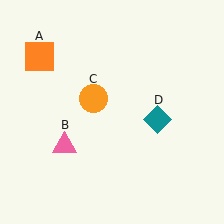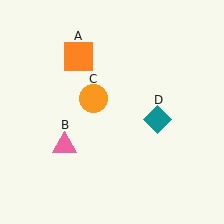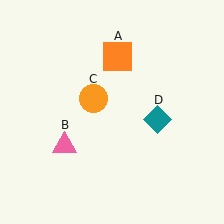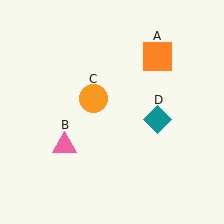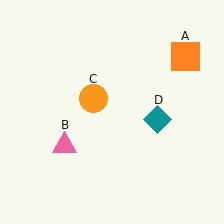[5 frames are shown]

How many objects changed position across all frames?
1 object changed position: orange square (object A).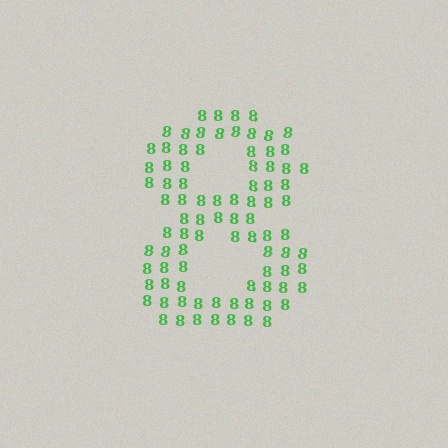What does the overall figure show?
The overall figure shows the digit 8.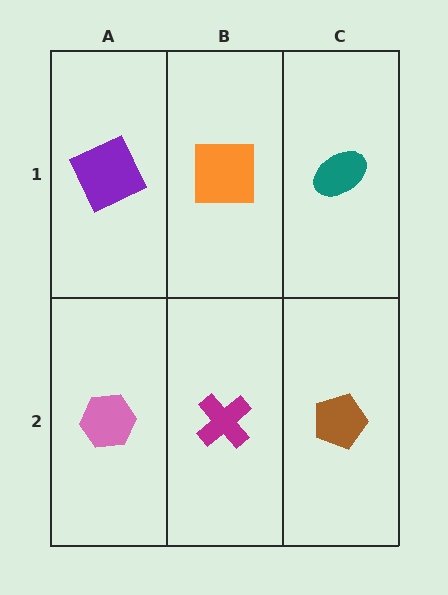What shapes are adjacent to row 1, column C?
A brown pentagon (row 2, column C), an orange square (row 1, column B).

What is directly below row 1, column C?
A brown pentagon.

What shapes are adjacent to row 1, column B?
A magenta cross (row 2, column B), a purple square (row 1, column A), a teal ellipse (row 1, column C).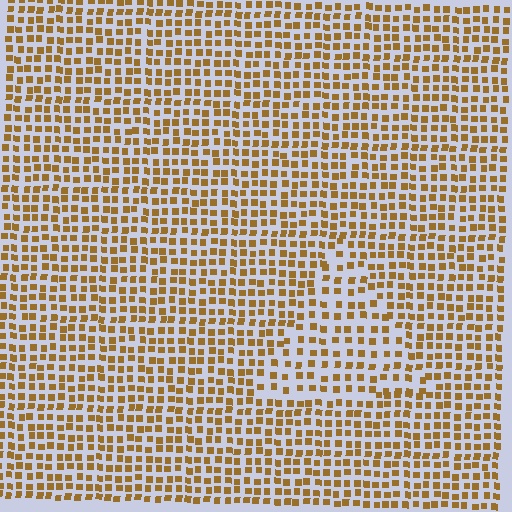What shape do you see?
I see a triangle.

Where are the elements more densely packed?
The elements are more densely packed outside the triangle boundary.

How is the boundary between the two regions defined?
The boundary is defined by a change in element density (approximately 1.5x ratio). All elements are the same color, size, and shape.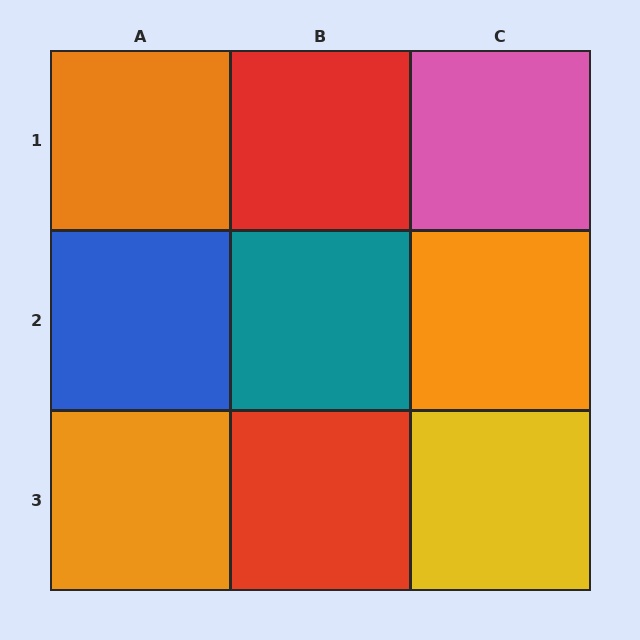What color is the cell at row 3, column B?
Red.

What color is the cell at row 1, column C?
Pink.